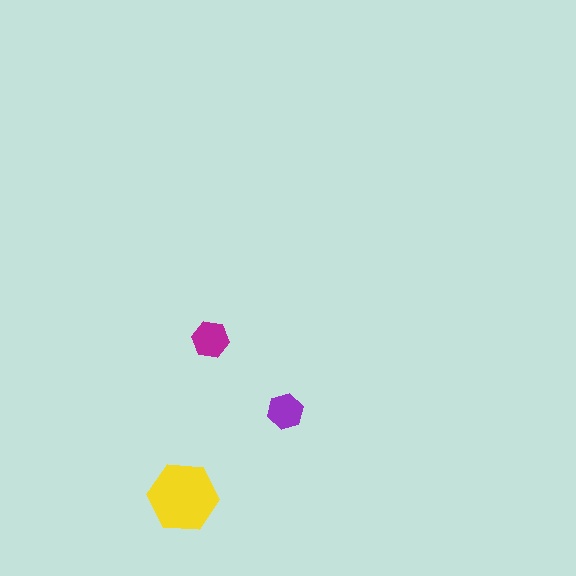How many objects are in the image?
There are 3 objects in the image.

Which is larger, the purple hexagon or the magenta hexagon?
The magenta one.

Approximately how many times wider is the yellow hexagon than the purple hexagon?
About 2 times wider.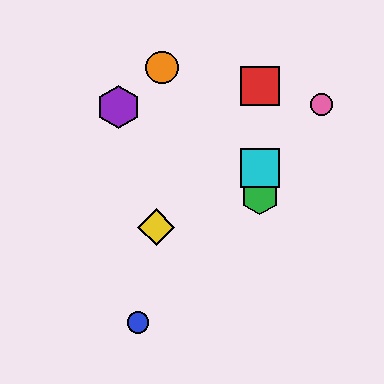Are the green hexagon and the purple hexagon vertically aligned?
No, the green hexagon is at x≈260 and the purple hexagon is at x≈119.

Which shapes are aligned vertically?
The red square, the green hexagon, the cyan square are aligned vertically.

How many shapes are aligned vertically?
3 shapes (the red square, the green hexagon, the cyan square) are aligned vertically.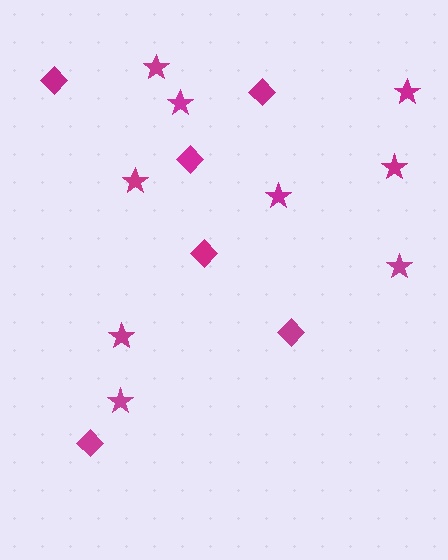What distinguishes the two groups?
There are 2 groups: one group of stars (9) and one group of diamonds (6).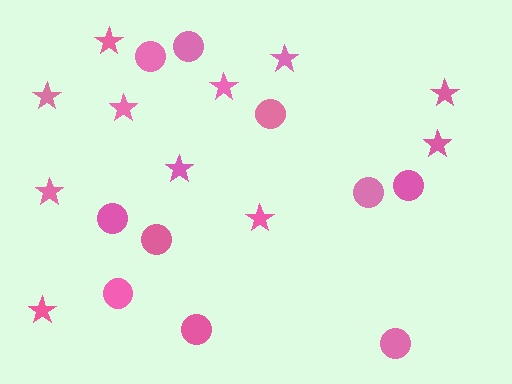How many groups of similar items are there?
There are 2 groups: one group of circles (10) and one group of stars (11).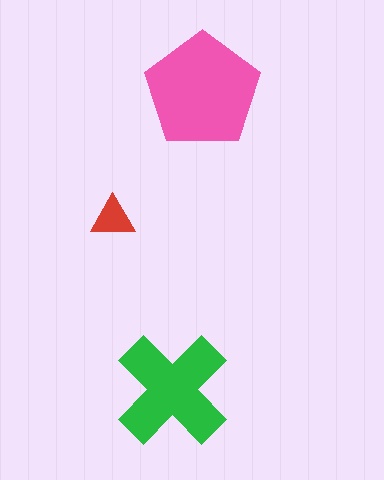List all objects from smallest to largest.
The red triangle, the green cross, the pink pentagon.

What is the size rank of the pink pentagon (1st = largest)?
1st.